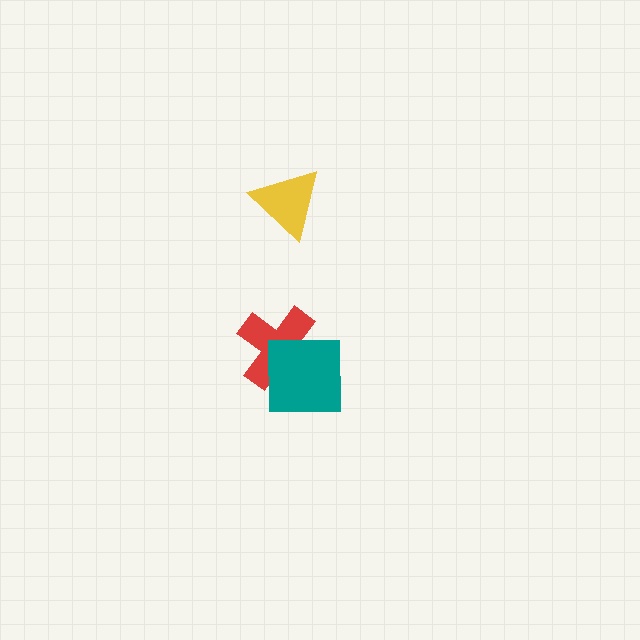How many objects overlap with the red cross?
1 object overlaps with the red cross.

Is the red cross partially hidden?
Yes, it is partially covered by another shape.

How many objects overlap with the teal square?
1 object overlaps with the teal square.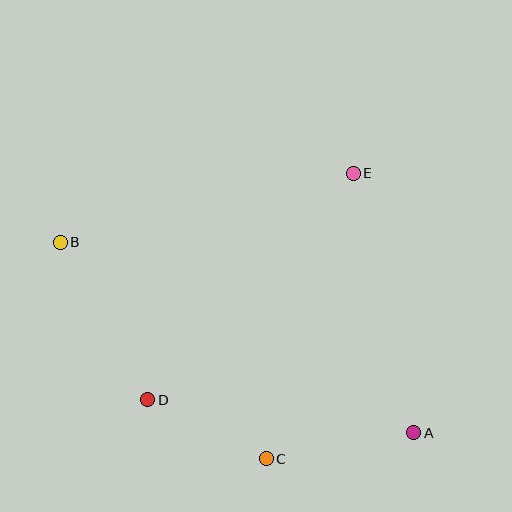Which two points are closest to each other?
Points C and D are closest to each other.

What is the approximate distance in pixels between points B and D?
The distance between B and D is approximately 180 pixels.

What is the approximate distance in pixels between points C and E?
The distance between C and E is approximately 298 pixels.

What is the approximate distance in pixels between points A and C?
The distance between A and C is approximately 150 pixels.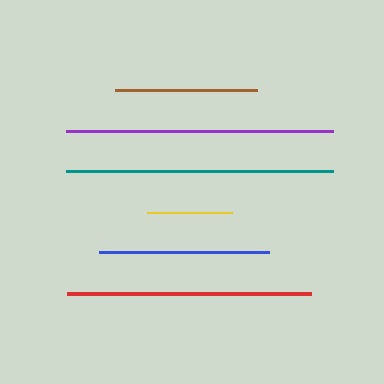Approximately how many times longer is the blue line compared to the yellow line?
The blue line is approximately 2.0 times the length of the yellow line.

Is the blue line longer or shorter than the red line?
The red line is longer than the blue line.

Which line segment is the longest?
The teal line is the longest at approximately 267 pixels.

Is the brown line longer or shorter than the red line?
The red line is longer than the brown line.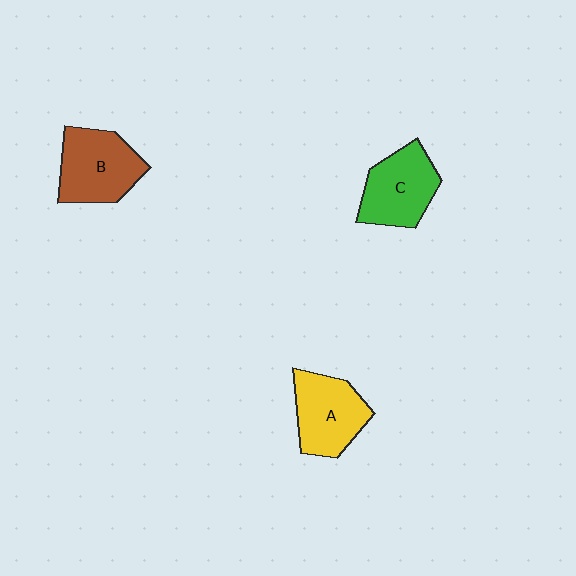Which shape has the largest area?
Shape B (brown).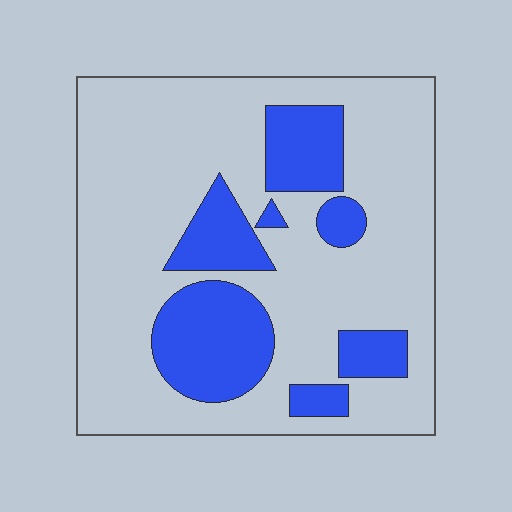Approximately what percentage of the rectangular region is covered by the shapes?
Approximately 25%.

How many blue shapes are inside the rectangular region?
7.